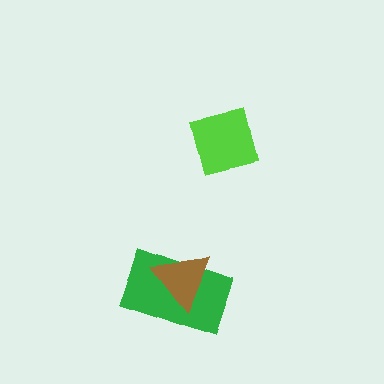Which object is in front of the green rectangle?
The brown triangle is in front of the green rectangle.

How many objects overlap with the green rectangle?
1 object overlaps with the green rectangle.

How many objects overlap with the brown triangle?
1 object overlaps with the brown triangle.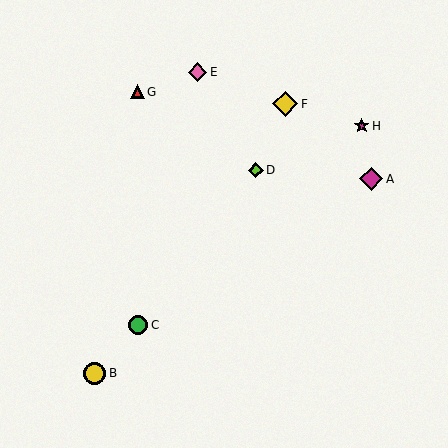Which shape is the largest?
The yellow diamond (labeled F) is the largest.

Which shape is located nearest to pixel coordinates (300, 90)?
The yellow diamond (labeled F) at (285, 104) is nearest to that location.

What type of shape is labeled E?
Shape E is a pink diamond.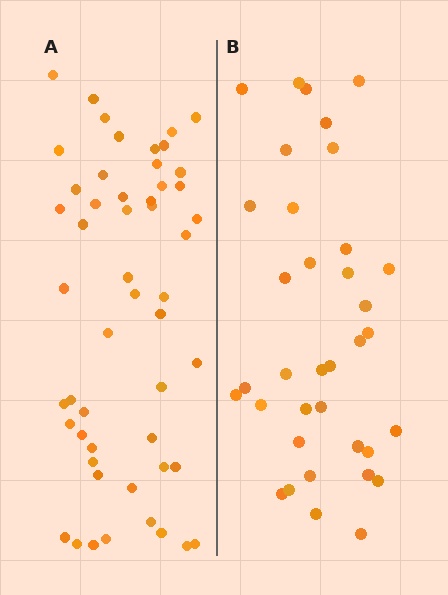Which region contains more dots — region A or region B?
Region A (the left region) has more dots.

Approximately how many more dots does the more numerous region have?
Region A has approximately 15 more dots than region B.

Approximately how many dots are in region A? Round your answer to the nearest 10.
About 50 dots. (The exact count is 52, which rounds to 50.)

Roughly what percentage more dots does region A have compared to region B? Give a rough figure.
About 45% more.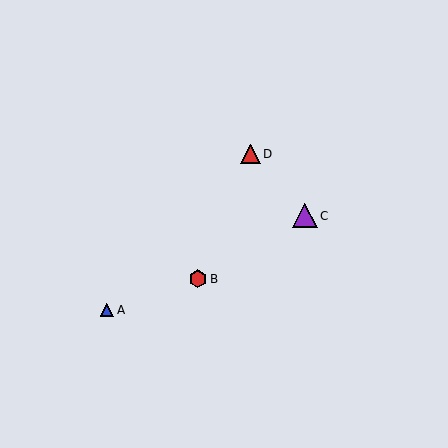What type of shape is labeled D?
Shape D is a red triangle.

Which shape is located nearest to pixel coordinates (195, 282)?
The red hexagon (labeled B) at (198, 279) is nearest to that location.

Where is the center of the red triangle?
The center of the red triangle is at (251, 154).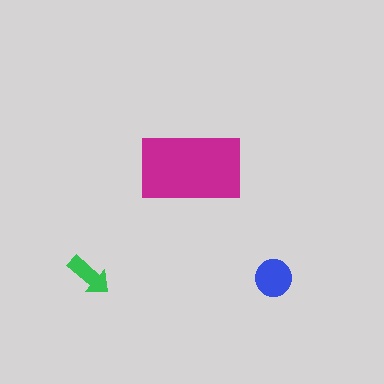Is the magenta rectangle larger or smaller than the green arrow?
Larger.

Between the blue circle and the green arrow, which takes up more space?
The blue circle.